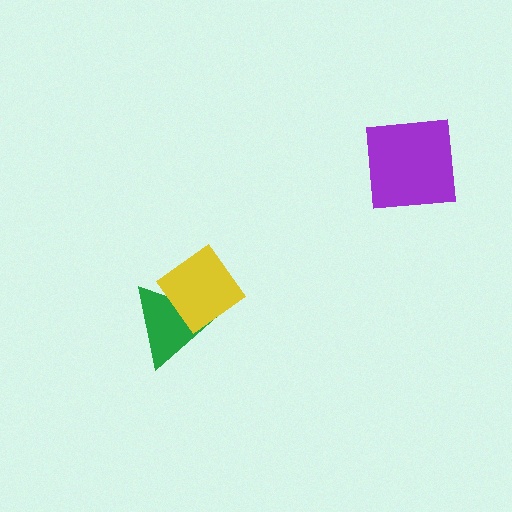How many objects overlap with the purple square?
0 objects overlap with the purple square.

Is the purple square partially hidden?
No, no other shape covers it.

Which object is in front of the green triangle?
The yellow diamond is in front of the green triangle.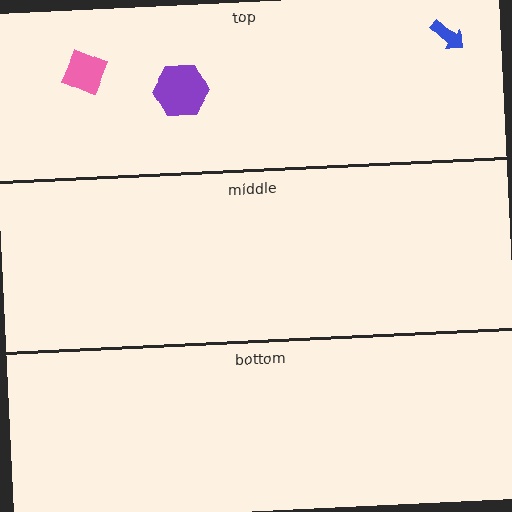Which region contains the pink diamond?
The top region.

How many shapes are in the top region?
3.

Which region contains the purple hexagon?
The top region.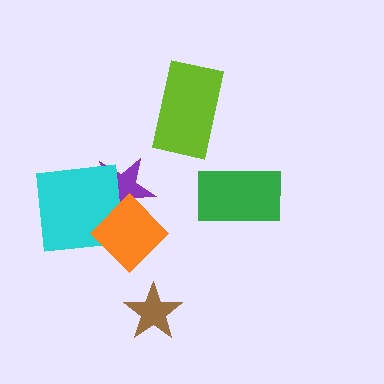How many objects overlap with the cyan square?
2 objects overlap with the cyan square.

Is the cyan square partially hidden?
Yes, it is partially covered by another shape.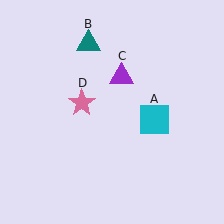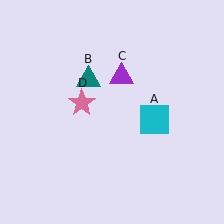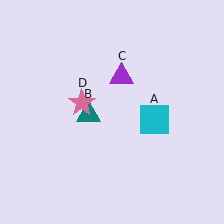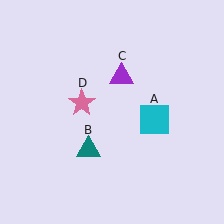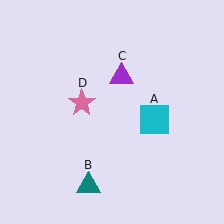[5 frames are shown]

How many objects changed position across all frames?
1 object changed position: teal triangle (object B).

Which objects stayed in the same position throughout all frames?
Cyan square (object A) and purple triangle (object C) and pink star (object D) remained stationary.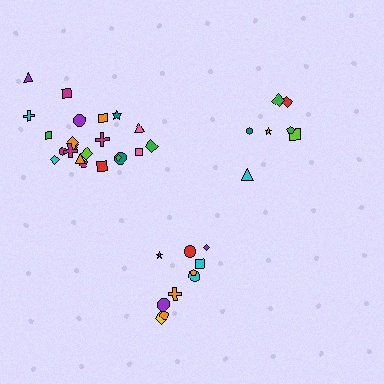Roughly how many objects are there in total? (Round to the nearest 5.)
Roughly 40 objects in total.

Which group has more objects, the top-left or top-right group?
The top-left group.